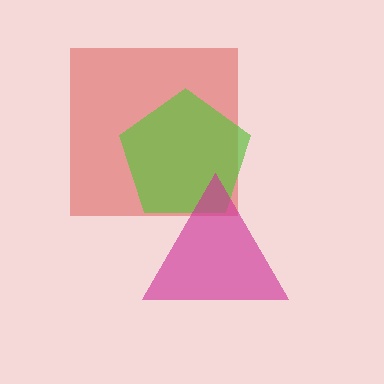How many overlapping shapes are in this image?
There are 3 overlapping shapes in the image.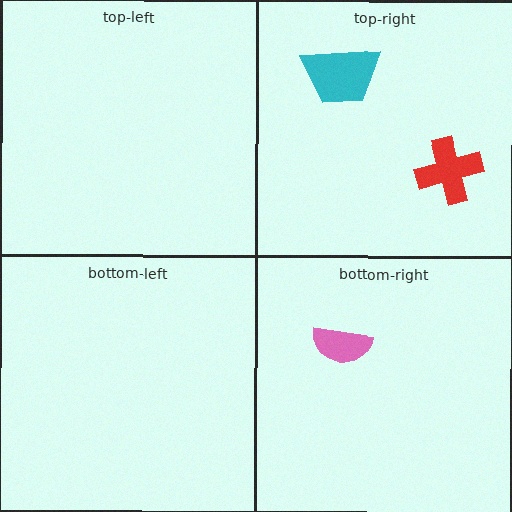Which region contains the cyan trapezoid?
The top-right region.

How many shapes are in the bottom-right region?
1.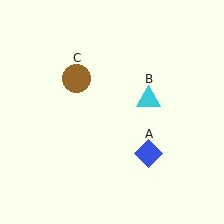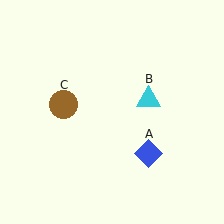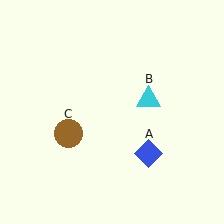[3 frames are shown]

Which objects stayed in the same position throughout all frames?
Blue diamond (object A) and cyan triangle (object B) remained stationary.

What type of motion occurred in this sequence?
The brown circle (object C) rotated counterclockwise around the center of the scene.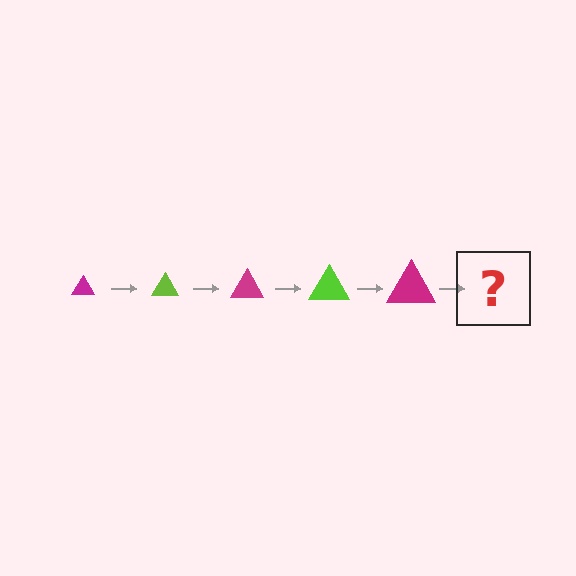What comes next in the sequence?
The next element should be a lime triangle, larger than the previous one.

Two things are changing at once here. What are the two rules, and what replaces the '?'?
The two rules are that the triangle grows larger each step and the color cycles through magenta and lime. The '?' should be a lime triangle, larger than the previous one.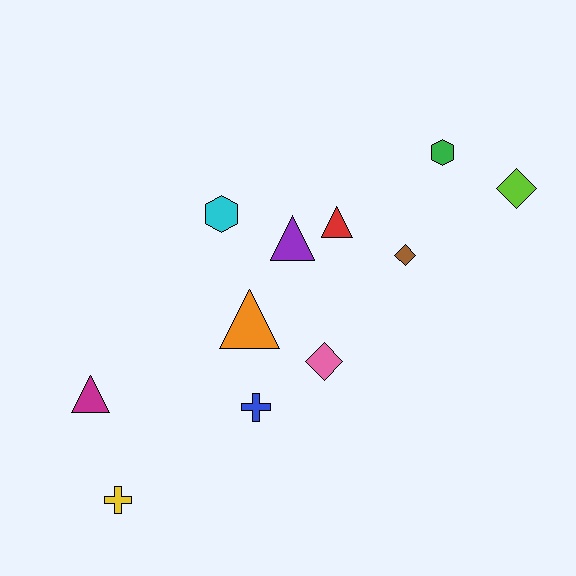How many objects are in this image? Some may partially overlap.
There are 11 objects.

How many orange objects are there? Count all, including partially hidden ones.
There is 1 orange object.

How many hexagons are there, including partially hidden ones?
There are 2 hexagons.